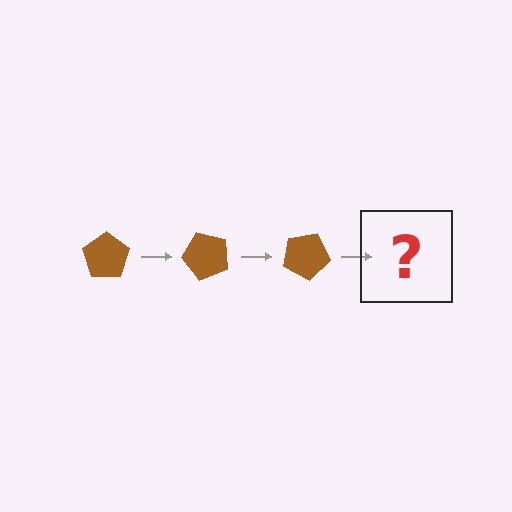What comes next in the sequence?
The next element should be a brown pentagon rotated 150 degrees.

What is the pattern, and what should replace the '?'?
The pattern is that the pentagon rotates 50 degrees each step. The '?' should be a brown pentagon rotated 150 degrees.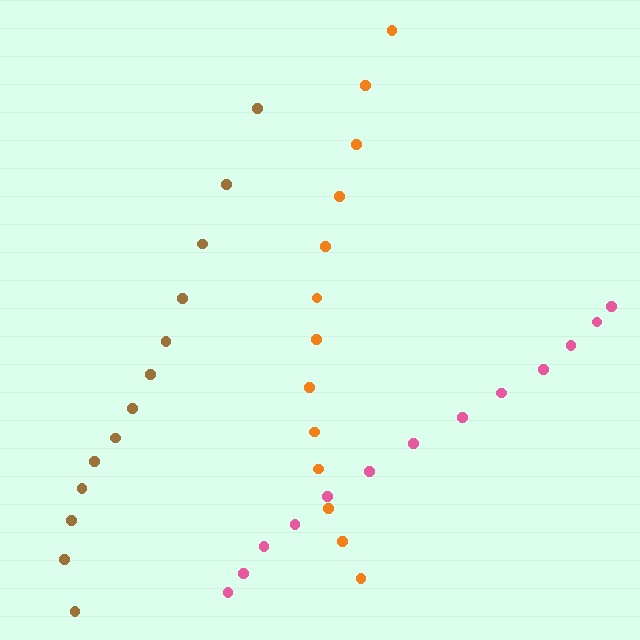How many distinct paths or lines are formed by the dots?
There are 3 distinct paths.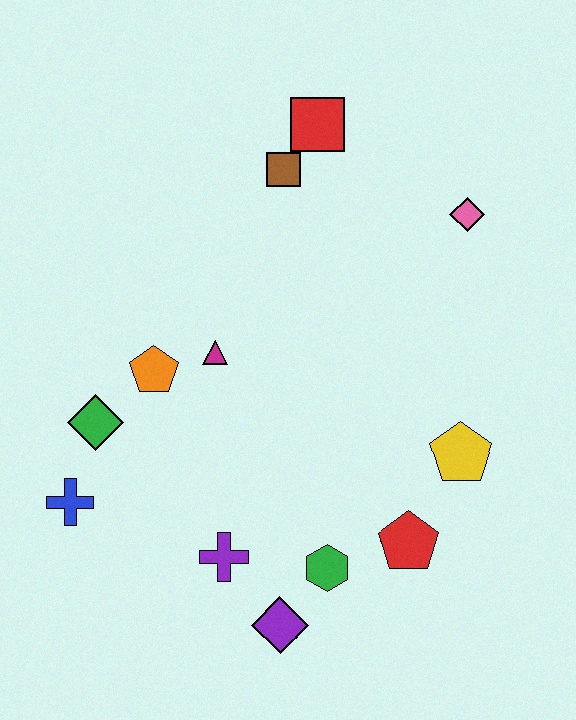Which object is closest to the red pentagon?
The green hexagon is closest to the red pentagon.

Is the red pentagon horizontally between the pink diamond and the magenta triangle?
Yes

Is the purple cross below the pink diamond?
Yes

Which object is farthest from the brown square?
The purple diamond is farthest from the brown square.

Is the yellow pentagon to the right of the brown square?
Yes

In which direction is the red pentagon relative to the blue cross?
The red pentagon is to the right of the blue cross.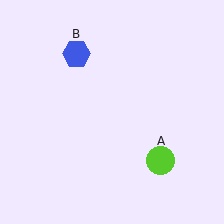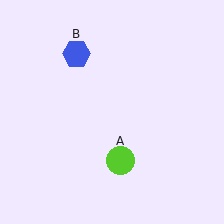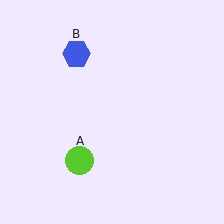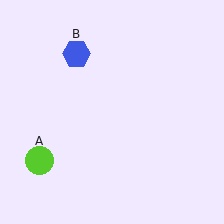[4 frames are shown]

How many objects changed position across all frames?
1 object changed position: lime circle (object A).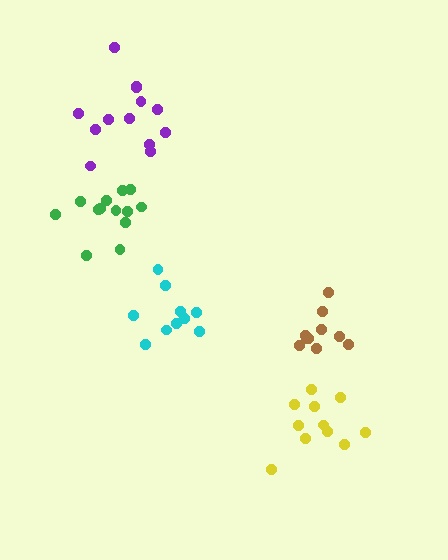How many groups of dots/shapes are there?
There are 5 groups.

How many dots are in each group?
Group 1: 10 dots, Group 2: 10 dots, Group 3: 13 dots, Group 4: 11 dots, Group 5: 13 dots (57 total).